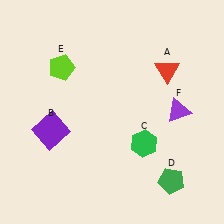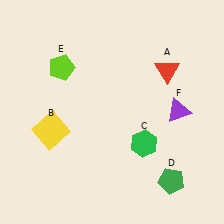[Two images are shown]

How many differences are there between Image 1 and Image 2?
There is 1 difference between the two images.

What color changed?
The square (B) changed from purple in Image 1 to yellow in Image 2.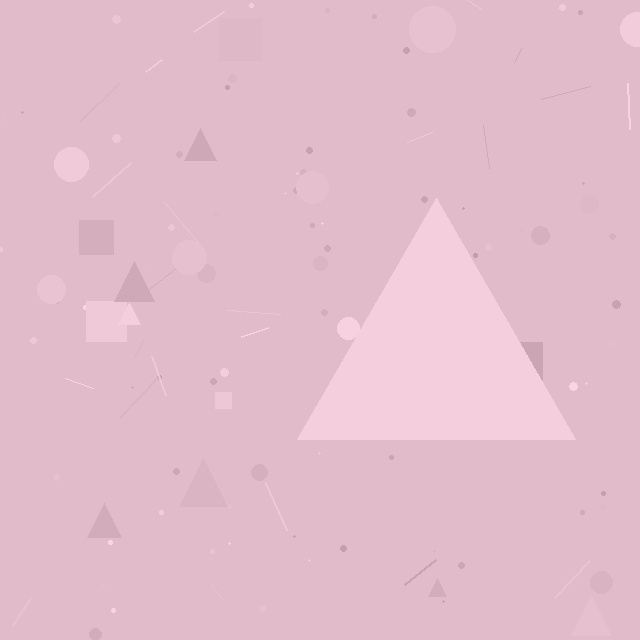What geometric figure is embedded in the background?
A triangle is embedded in the background.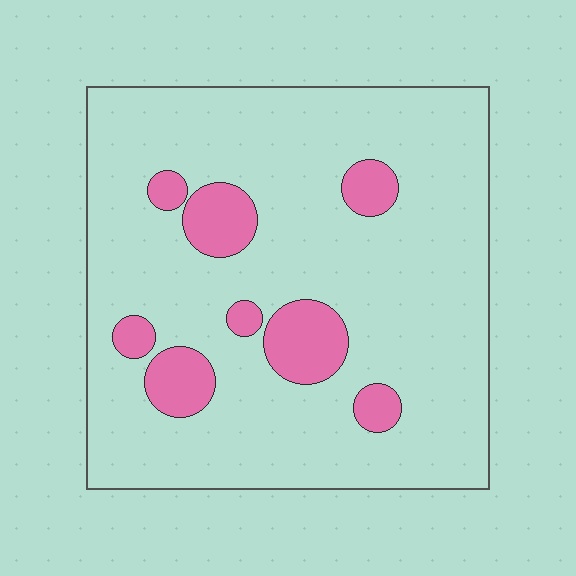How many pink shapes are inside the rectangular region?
8.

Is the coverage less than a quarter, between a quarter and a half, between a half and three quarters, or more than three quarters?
Less than a quarter.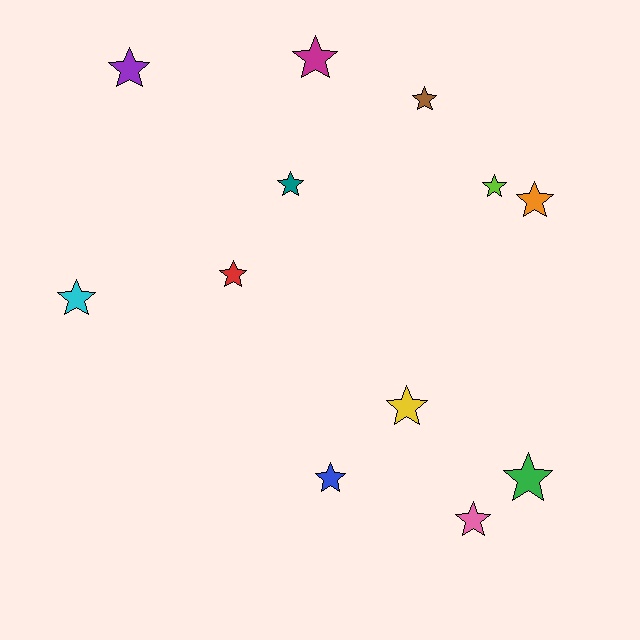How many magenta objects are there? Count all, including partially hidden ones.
There is 1 magenta object.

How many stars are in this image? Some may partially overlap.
There are 12 stars.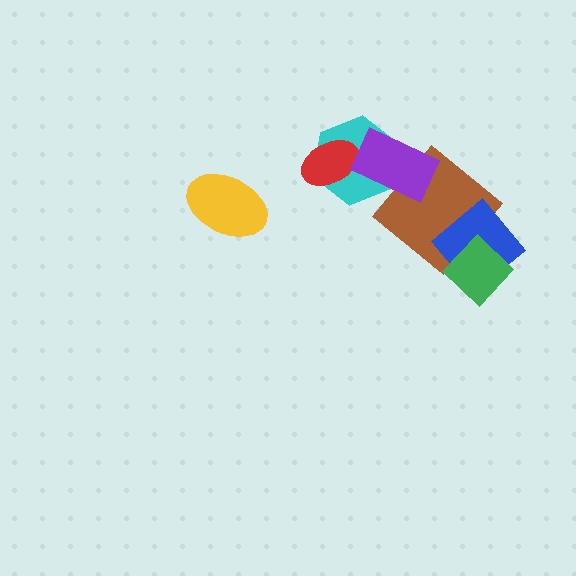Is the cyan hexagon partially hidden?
Yes, it is partially covered by another shape.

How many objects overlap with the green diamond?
1 object overlaps with the green diamond.